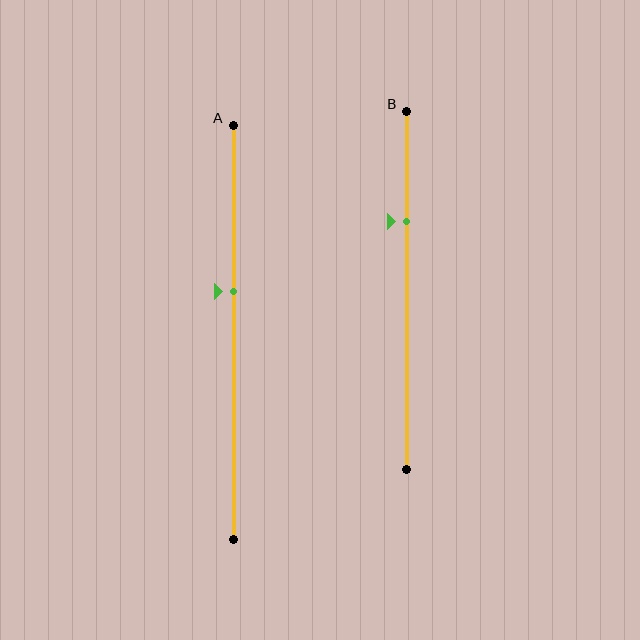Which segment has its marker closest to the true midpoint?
Segment A has its marker closest to the true midpoint.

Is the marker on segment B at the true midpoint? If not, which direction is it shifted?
No, the marker on segment B is shifted upward by about 19% of the segment length.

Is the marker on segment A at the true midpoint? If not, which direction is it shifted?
No, the marker on segment A is shifted upward by about 10% of the segment length.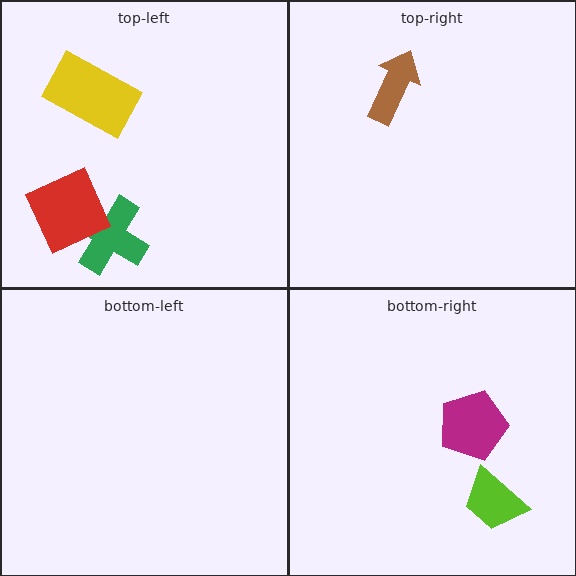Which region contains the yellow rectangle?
The top-left region.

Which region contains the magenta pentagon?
The bottom-right region.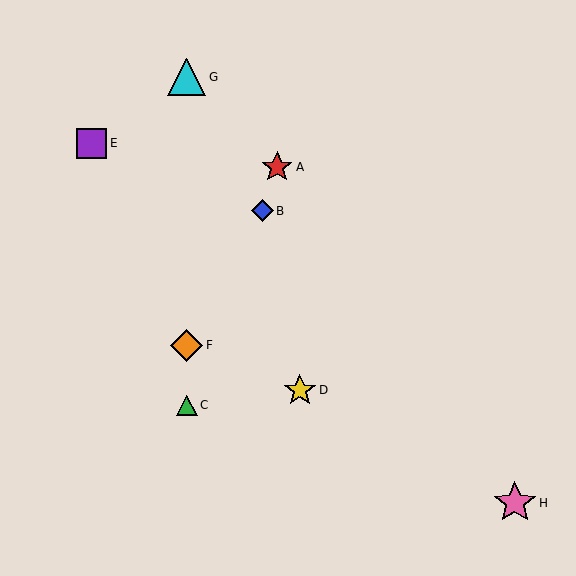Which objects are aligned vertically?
Objects C, F, G are aligned vertically.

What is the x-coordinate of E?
Object E is at x≈92.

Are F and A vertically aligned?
No, F is at x≈187 and A is at x≈277.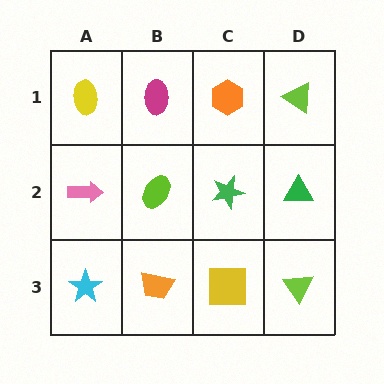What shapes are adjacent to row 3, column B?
A lime ellipse (row 2, column B), a cyan star (row 3, column A), a yellow square (row 3, column C).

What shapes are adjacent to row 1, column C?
A green star (row 2, column C), a magenta ellipse (row 1, column B), a lime triangle (row 1, column D).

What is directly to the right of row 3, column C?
A lime triangle.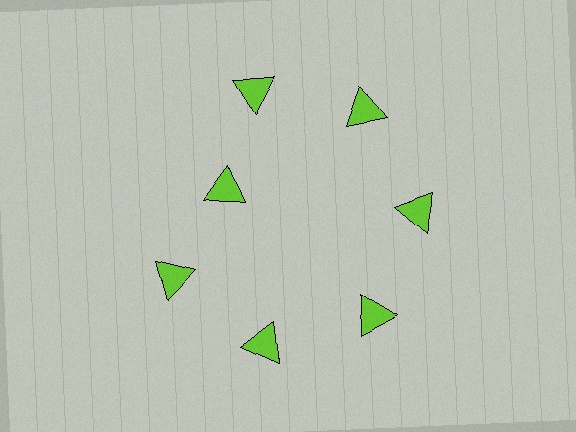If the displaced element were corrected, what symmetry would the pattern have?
It would have 7-fold rotational symmetry — the pattern would map onto itself every 51 degrees.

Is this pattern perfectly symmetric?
No. The 7 lime triangles are arranged in a ring, but one element near the 10 o'clock position is pulled inward toward the center, breaking the 7-fold rotational symmetry.